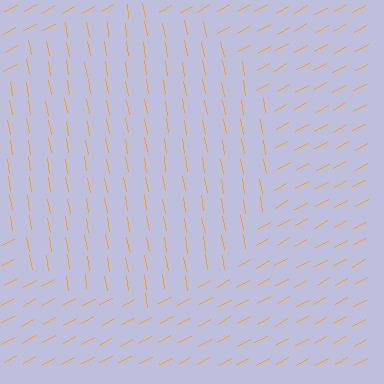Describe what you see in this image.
The image is filled with small orange line segments. A circle region in the image has lines oriented differently from the surrounding lines, creating a visible texture boundary.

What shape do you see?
I see a circle.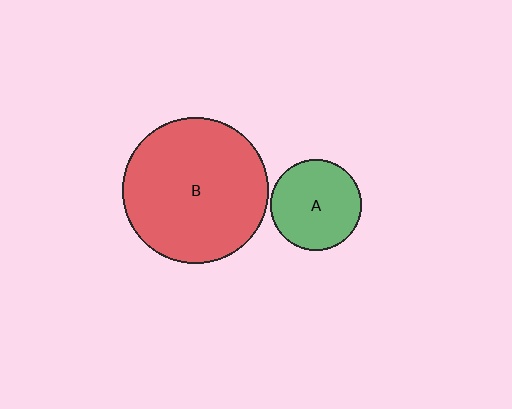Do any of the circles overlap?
No, none of the circles overlap.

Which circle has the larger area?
Circle B (red).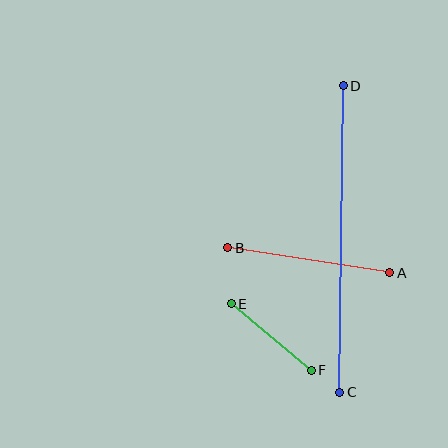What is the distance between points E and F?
The distance is approximately 104 pixels.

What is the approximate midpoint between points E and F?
The midpoint is at approximately (271, 337) pixels.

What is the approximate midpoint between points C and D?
The midpoint is at approximately (342, 239) pixels.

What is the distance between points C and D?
The distance is approximately 306 pixels.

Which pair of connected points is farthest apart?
Points C and D are farthest apart.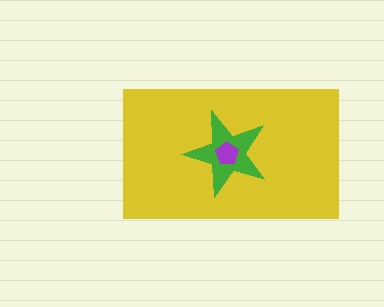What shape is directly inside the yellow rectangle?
The green star.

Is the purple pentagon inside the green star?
Yes.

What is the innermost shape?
The purple pentagon.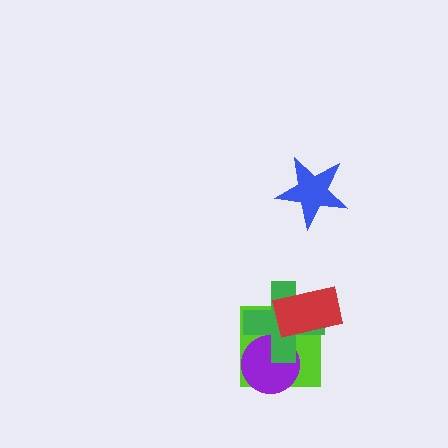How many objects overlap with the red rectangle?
2 objects overlap with the red rectangle.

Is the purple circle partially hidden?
Yes, it is partially covered by another shape.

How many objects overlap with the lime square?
3 objects overlap with the lime square.